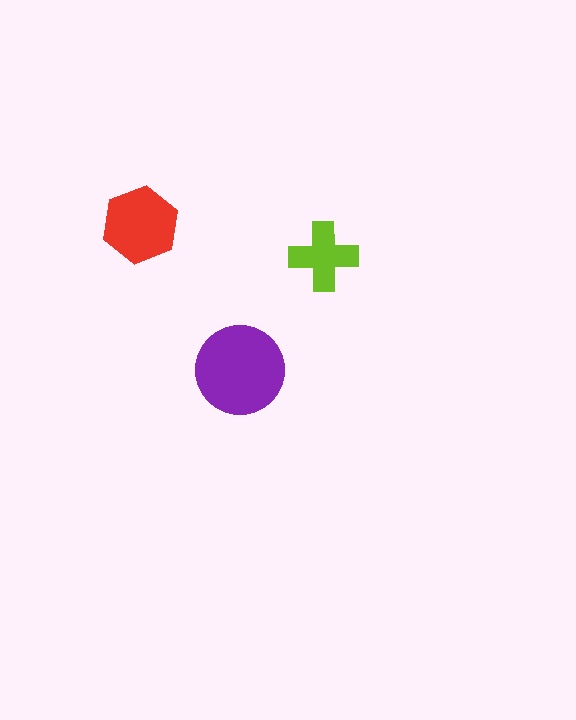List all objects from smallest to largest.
The lime cross, the red hexagon, the purple circle.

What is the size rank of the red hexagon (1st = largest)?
2nd.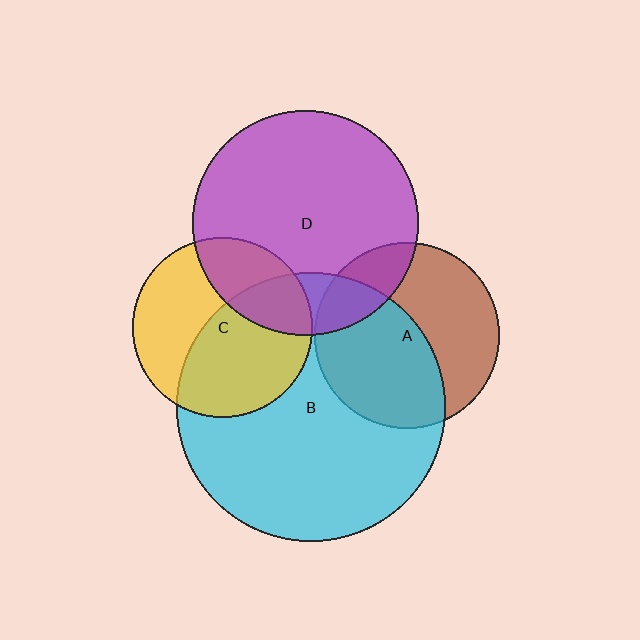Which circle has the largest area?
Circle B (cyan).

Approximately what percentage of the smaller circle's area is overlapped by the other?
Approximately 30%.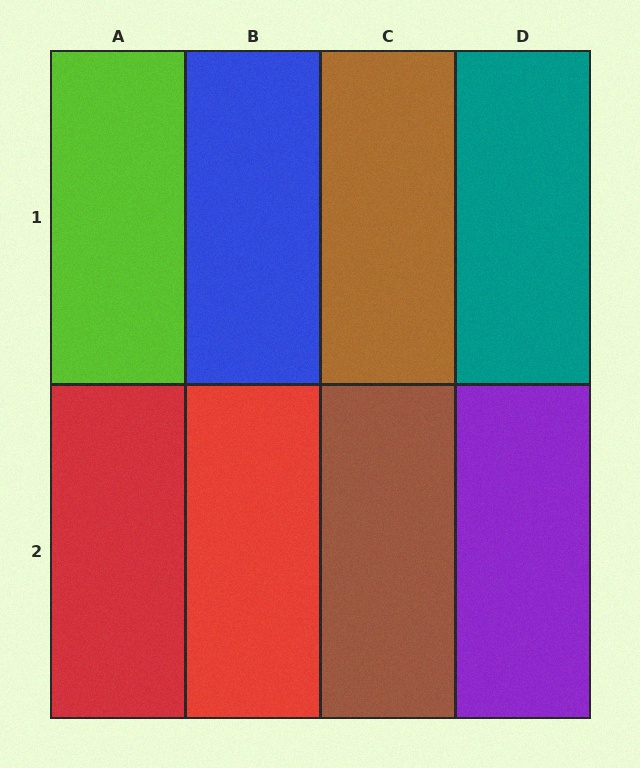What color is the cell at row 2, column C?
Brown.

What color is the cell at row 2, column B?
Red.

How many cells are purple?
1 cell is purple.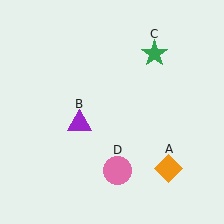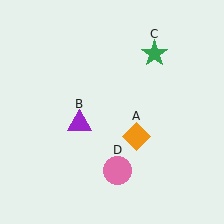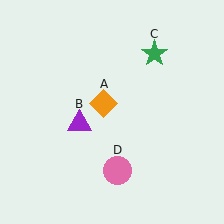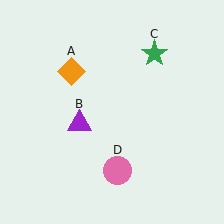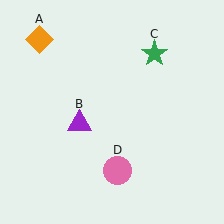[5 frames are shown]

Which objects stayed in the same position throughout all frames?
Purple triangle (object B) and green star (object C) and pink circle (object D) remained stationary.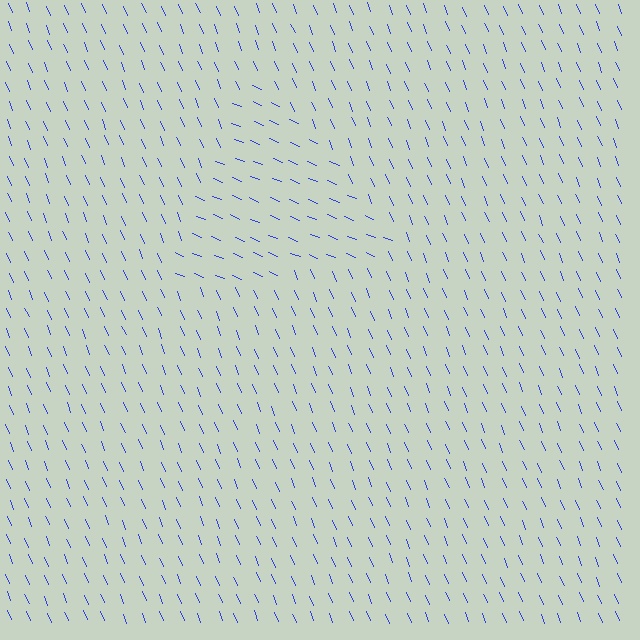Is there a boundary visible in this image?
Yes, there is a texture boundary formed by a change in line orientation.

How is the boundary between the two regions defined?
The boundary is defined purely by a change in line orientation (approximately 45 degrees difference). All lines are the same color and thickness.